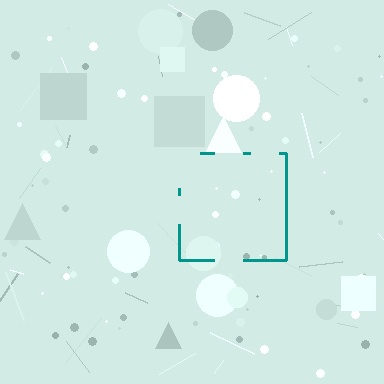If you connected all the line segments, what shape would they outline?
They would outline a square.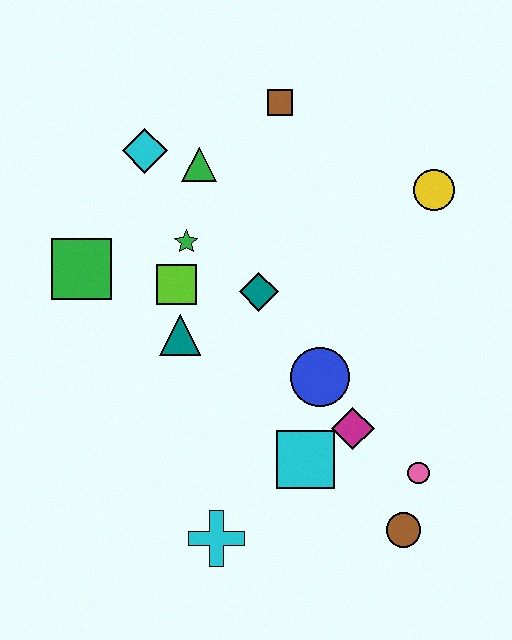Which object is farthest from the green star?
The brown circle is farthest from the green star.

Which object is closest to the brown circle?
The pink circle is closest to the brown circle.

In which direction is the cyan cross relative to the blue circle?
The cyan cross is below the blue circle.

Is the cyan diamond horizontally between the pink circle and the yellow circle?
No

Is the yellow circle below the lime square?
No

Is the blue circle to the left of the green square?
No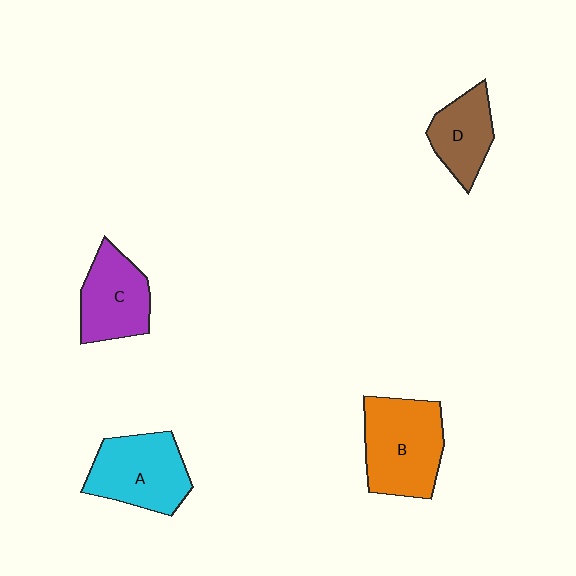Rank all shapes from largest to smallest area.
From largest to smallest: B (orange), A (cyan), C (purple), D (brown).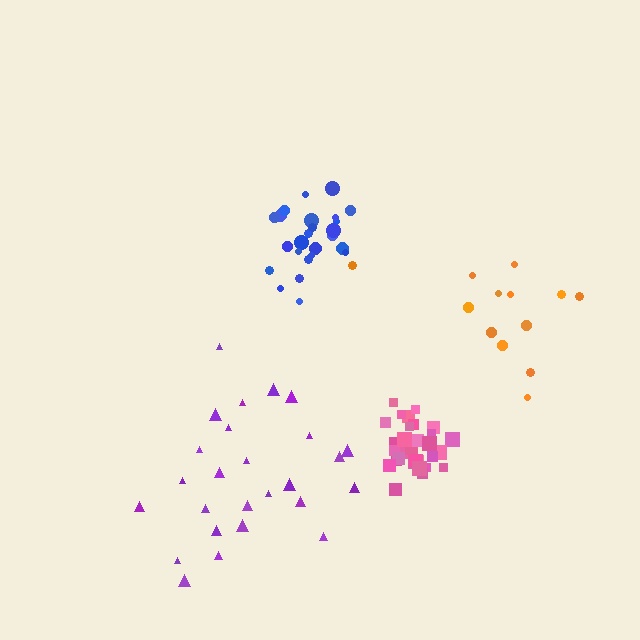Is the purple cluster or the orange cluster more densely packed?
Purple.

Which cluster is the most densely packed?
Pink.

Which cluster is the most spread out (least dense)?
Orange.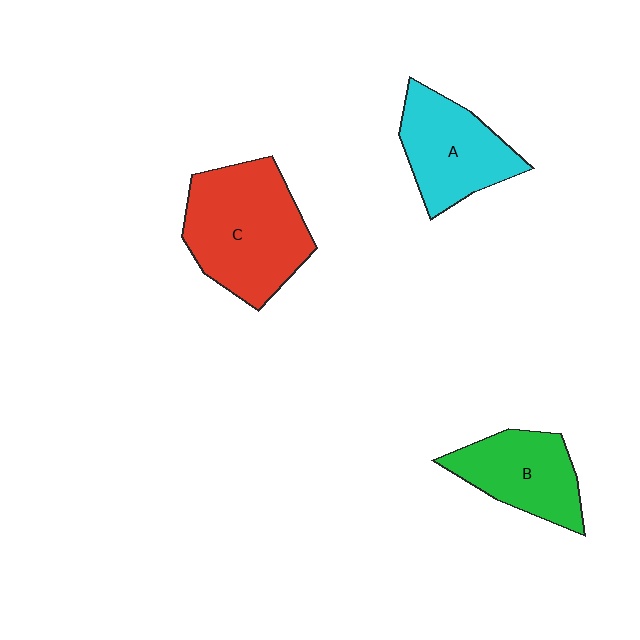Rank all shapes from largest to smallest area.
From largest to smallest: C (red), A (cyan), B (green).